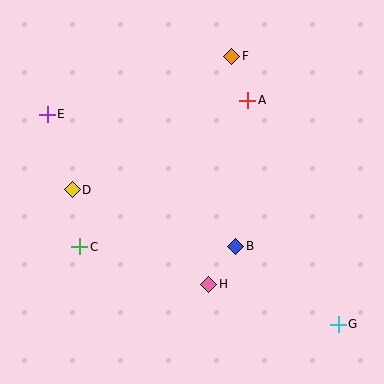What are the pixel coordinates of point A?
Point A is at (248, 100).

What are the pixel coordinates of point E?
Point E is at (47, 114).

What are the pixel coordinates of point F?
Point F is at (232, 56).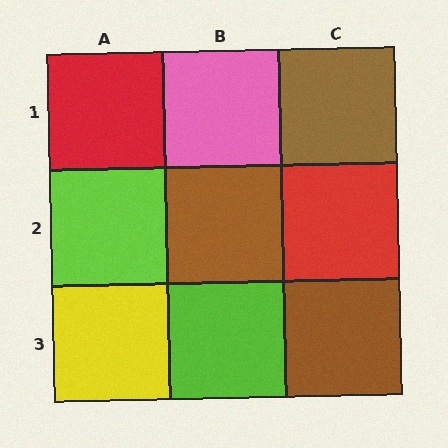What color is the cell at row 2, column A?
Lime.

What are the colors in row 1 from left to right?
Red, pink, brown.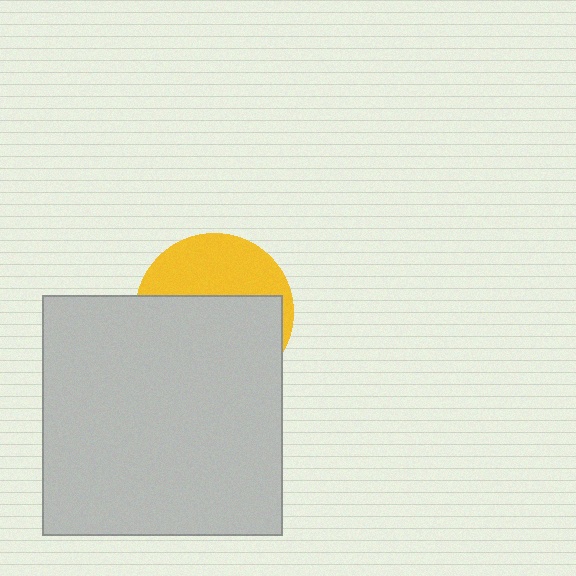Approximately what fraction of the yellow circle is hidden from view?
Roughly 61% of the yellow circle is hidden behind the light gray square.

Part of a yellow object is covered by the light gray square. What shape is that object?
It is a circle.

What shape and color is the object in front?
The object in front is a light gray square.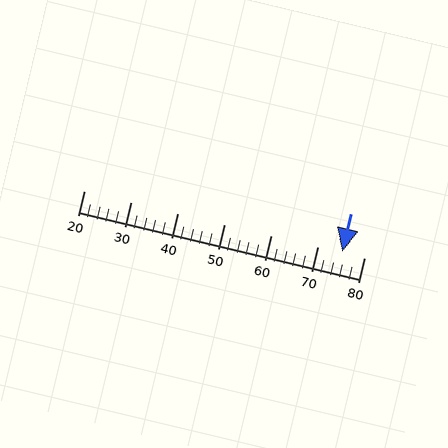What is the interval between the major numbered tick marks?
The major tick marks are spaced 10 units apart.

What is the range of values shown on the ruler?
The ruler shows values from 20 to 80.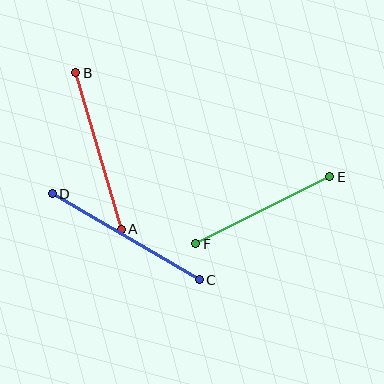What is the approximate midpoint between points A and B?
The midpoint is at approximately (98, 151) pixels.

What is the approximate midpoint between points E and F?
The midpoint is at approximately (263, 210) pixels.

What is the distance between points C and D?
The distance is approximately 170 pixels.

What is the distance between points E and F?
The distance is approximately 150 pixels.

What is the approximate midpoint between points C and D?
The midpoint is at approximately (126, 237) pixels.